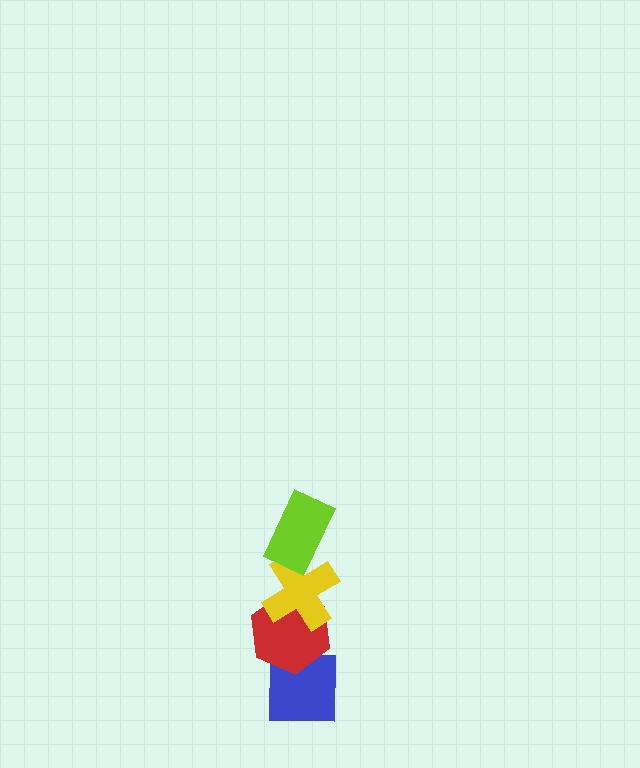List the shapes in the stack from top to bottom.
From top to bottom: the lime rectangle, the yellow cross, the red hexagon, the blue square.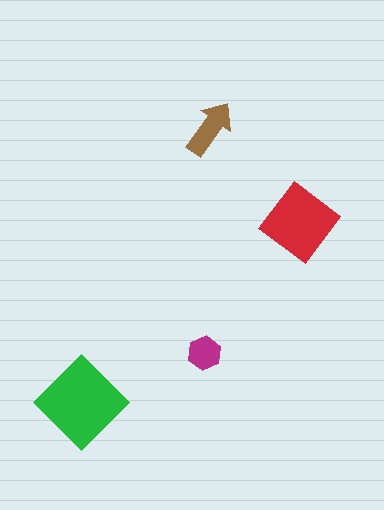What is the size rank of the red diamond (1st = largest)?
2nd.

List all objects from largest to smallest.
The green diamond, the red diamond, the brown arrow, the magenta hexagon.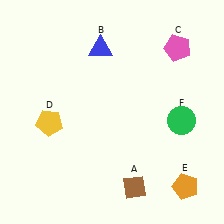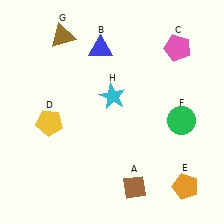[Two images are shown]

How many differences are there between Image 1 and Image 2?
There are 2 differences between the two images.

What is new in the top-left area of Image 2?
A brown triangle (G) was added in the top-left area of Image 2.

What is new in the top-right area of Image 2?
A cyan star (H) was added in the top-right area of Image 2.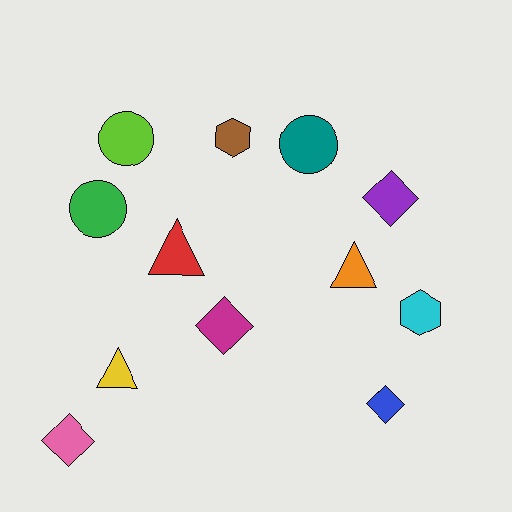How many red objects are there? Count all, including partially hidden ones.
There is 1 red object.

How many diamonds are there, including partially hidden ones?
There are 4 diamonds.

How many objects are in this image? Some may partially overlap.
There are 12 objects.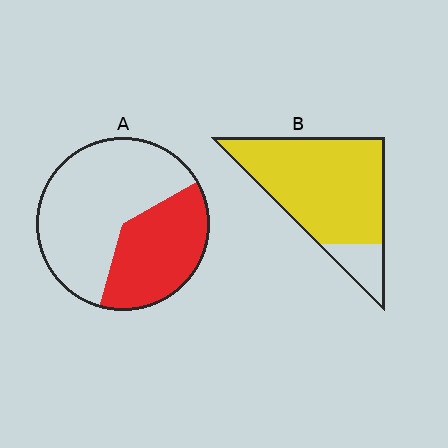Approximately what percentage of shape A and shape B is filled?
A is approximately 40% and B is approximately 85%.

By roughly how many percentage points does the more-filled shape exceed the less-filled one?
By roughly 45 percentage points (B over A).